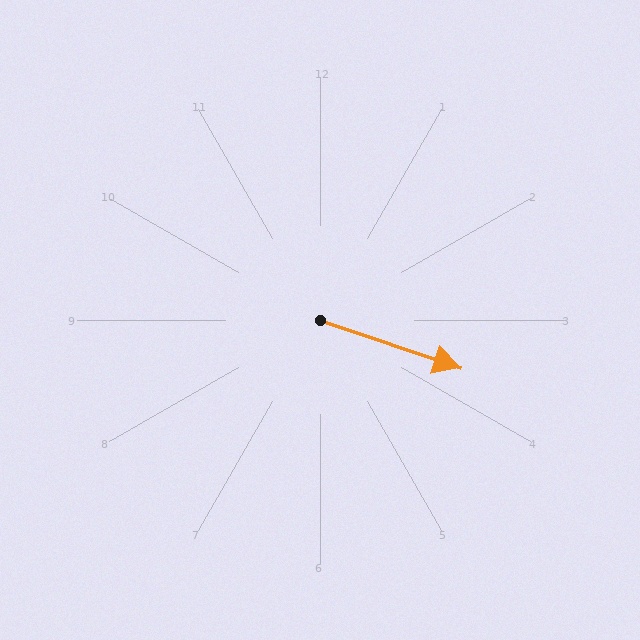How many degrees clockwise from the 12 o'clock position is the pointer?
Approximately 109 degrees.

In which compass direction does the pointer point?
East.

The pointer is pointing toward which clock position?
Roughly 4 o'clock.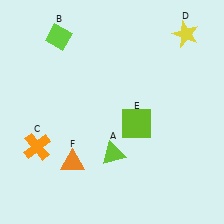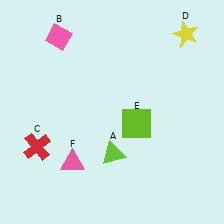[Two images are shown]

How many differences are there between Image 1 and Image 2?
There are 3 differences between the two images.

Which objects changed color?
B changed from lime to pink. C changed from orange to red. F changed from orange to pink.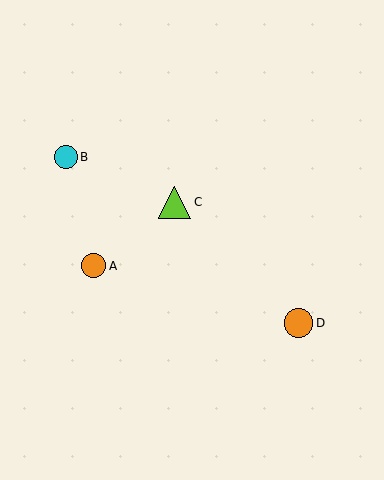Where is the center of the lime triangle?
The center of the lime triangle is at (174, 202).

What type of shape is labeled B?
Shape B is a cyan circle.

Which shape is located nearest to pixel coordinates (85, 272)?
The orange circle (labeled A) at (94, 266) is nearest to that location.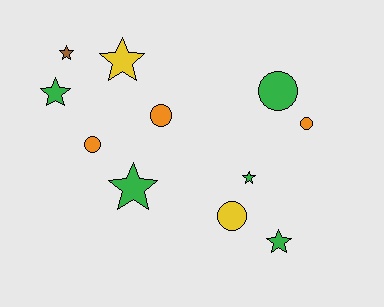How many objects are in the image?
There are 11 objects.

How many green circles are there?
There is 1 green circle.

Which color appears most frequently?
Green, with 5 objects.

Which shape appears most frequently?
Star, with 6 objects.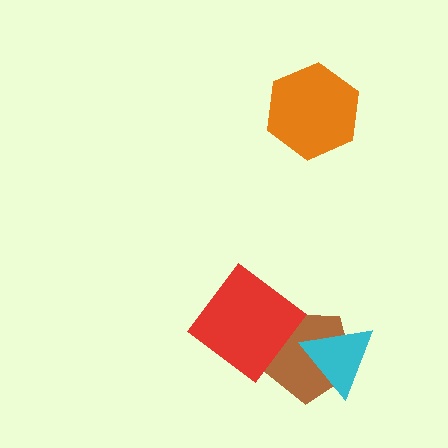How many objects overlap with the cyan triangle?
1 object overlaps with the cyan triangle.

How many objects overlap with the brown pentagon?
2 objects overlap with the brown pentagon.